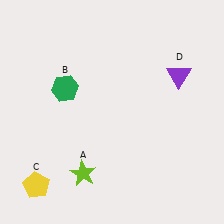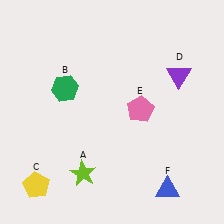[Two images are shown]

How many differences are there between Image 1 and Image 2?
There are 2 differences between the two images.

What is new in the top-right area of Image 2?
A pink pentagon (E) was added in the top-right area of Image 2.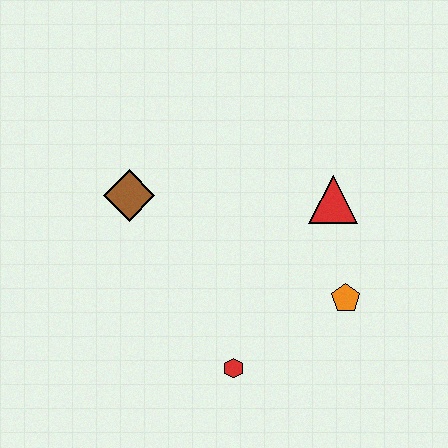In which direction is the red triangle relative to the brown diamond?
The red triangle is to the right of the brown diamond.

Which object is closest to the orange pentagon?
The red triangle is closest to the orange pentagon.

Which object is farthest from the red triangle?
The brown diamond is farthest from the red triangle.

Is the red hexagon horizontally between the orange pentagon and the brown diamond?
Yes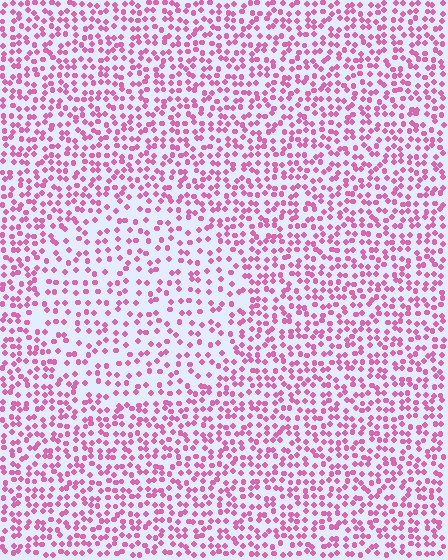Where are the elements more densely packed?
The elements are more densely packed outside the circle boundary.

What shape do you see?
I see a circle.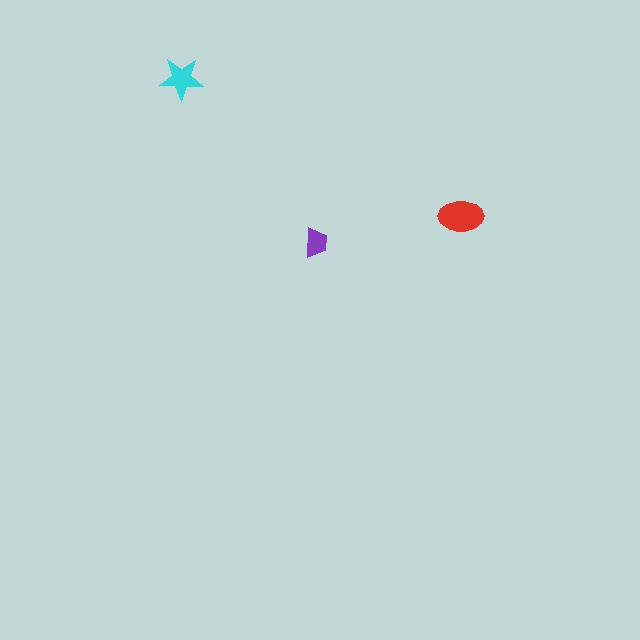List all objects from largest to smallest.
The red ellipse, the cyan star, the purple trapezoid.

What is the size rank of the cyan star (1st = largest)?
2nd.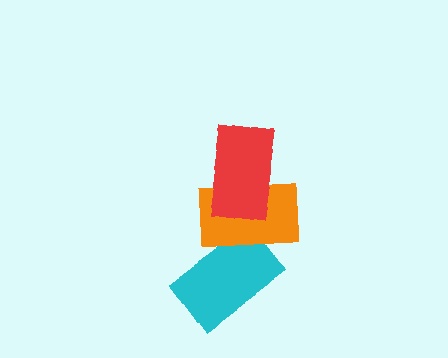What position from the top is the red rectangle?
The red rectangle is 1st from the top.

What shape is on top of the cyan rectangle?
The orange rectangle is on top of the cyan rectangle.